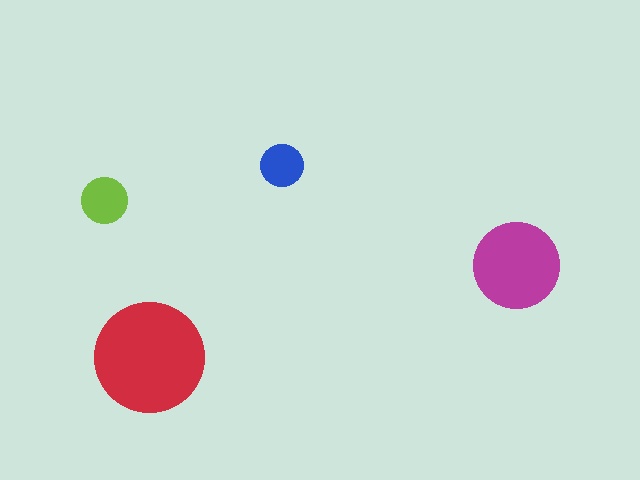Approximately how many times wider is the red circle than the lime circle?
About 2.5 times wider.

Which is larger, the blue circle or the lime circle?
The lime one.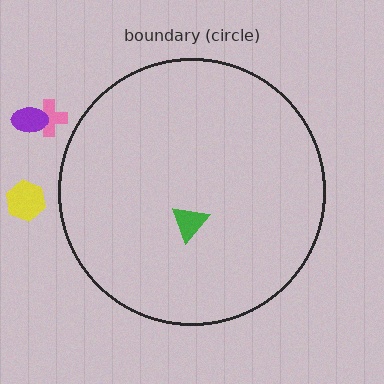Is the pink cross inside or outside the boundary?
Outside.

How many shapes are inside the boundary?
1 inside, 3 outside.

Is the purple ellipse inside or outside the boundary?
Outside.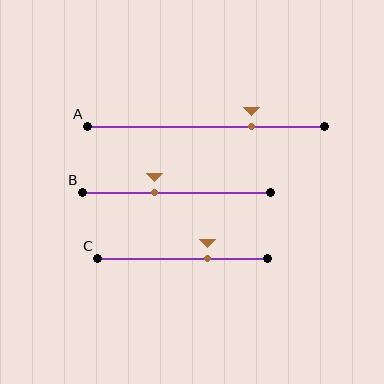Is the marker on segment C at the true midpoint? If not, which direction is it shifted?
No, the marker on segment C is shifted to the right by about 15% of the segment length.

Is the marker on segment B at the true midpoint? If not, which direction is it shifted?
No, the marker on segment B is shifted to the left by about 12% of the segment length.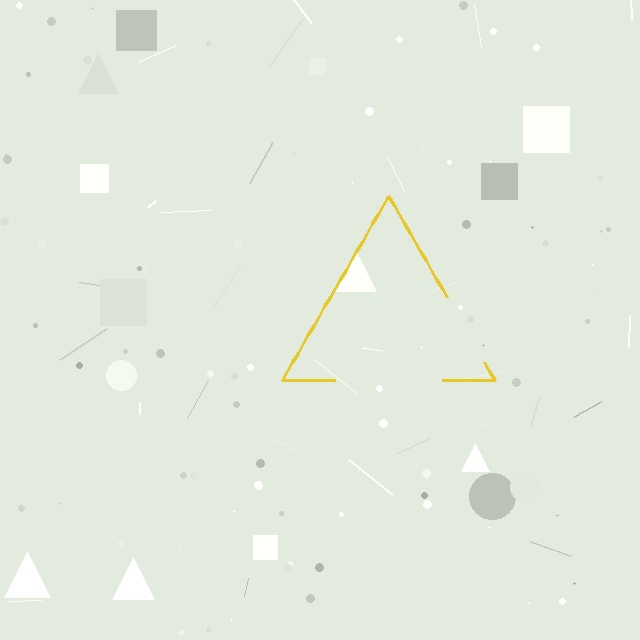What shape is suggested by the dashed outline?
The dashed outline suggests a triangle.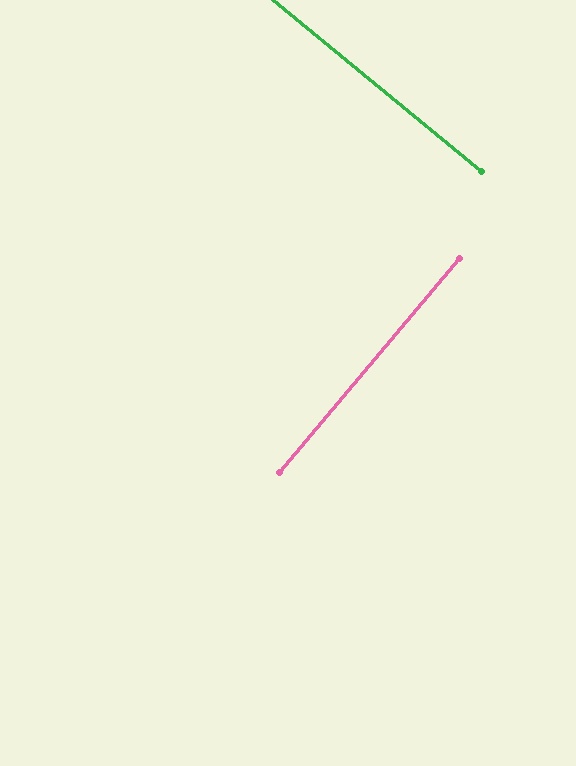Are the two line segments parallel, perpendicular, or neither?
Perpendicular — they meet at approximately 89°.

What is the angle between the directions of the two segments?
Approximately 89 degrees.